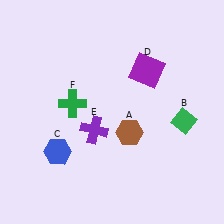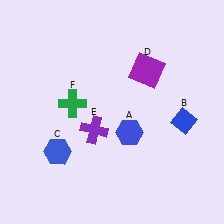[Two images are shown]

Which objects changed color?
A changed from brown to blue. B changed from green to blue.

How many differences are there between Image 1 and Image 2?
There are 2 differences between the two images.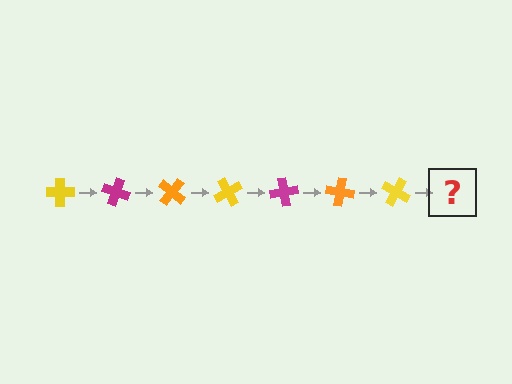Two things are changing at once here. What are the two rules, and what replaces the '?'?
The two rules are that it rotates 20 degrees each step and the color cycles through yellow, magenta, and orange. The '?' should be a magenta cross, rotated 140 degrees from the start.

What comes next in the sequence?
The next element should be a magenta cross, rotated 140 degrees from the start.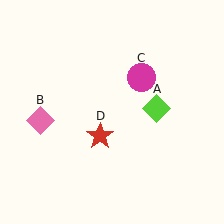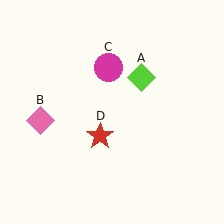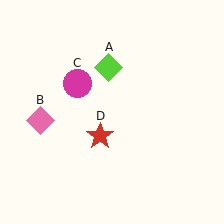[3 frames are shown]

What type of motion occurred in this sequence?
The lime diamond (object A), magenta circle (object C) rotated counterclockwise around the center of the scene.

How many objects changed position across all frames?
2 objects changed position: lime diamond (object A), magenta circle (object C).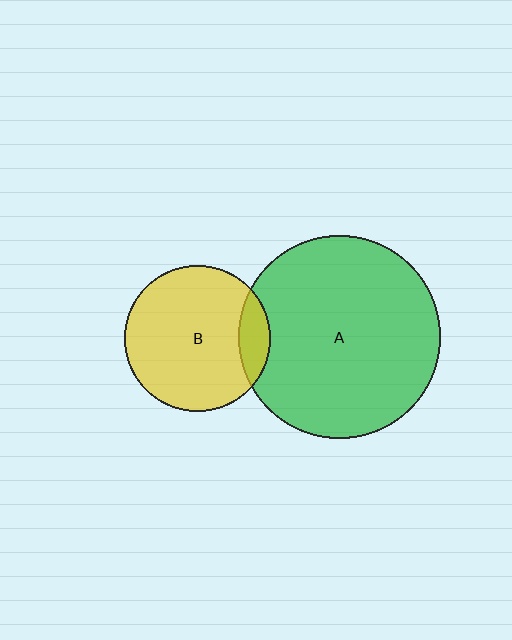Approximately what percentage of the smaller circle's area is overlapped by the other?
Approximately 15%.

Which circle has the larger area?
Circle A (green).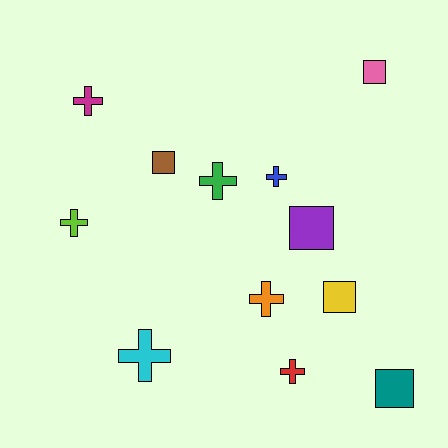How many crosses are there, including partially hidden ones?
There are 7 crosses.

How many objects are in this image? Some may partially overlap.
There are 12 objects.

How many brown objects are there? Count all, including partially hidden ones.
There is 1 brown object.